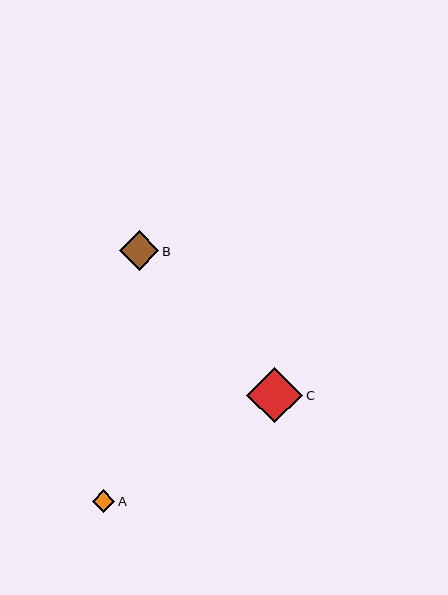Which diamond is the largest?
Diamond C is the largest with a size of approximately 56 pixels.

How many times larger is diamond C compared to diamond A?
Diamond C is approximately 2.4 times the size of diamond A.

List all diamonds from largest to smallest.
From largest to smallest: C, B, A.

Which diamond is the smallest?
Diamond A is the smallest with a size of approximately 23 pixels.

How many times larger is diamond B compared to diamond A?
Diamond B is approximately 1.7 times the size of diamond A.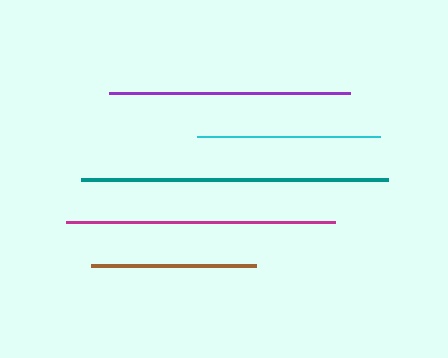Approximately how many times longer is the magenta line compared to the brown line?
The magenta line is approximately 1.6 times the length of the brown line.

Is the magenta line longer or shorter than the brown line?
The magenta line is longer than the brown line.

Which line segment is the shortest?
The brown line is the shortest at approximately 165 pixels.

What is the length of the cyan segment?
The cyan segment is approximately 182 pixels long.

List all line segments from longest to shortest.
From longest to shortest: teal, magenta, purple, cyan, brown.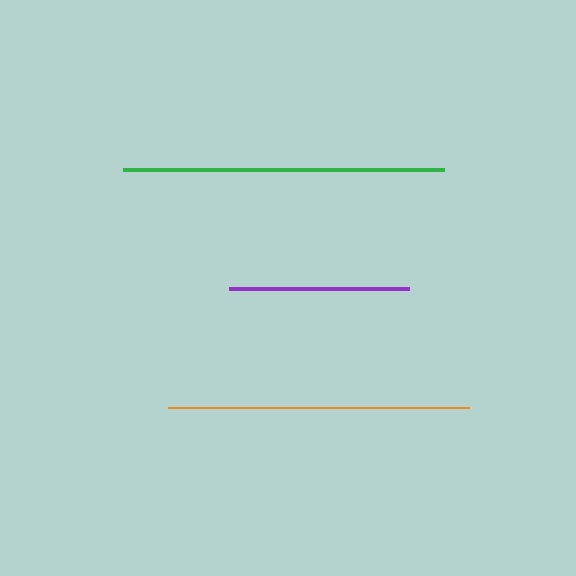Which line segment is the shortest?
The purple line is the shortest at approximately 180 pixels.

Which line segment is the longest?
The green line is the longest at approximately 322 pixels.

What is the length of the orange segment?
The orange segment is approximately 301 pixels long.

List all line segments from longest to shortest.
From longest to shortest: green, orange, purple.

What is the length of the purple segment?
The purple segment is approximately 180 pixels long.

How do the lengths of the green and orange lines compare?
The green and orange lines are approximately the same length.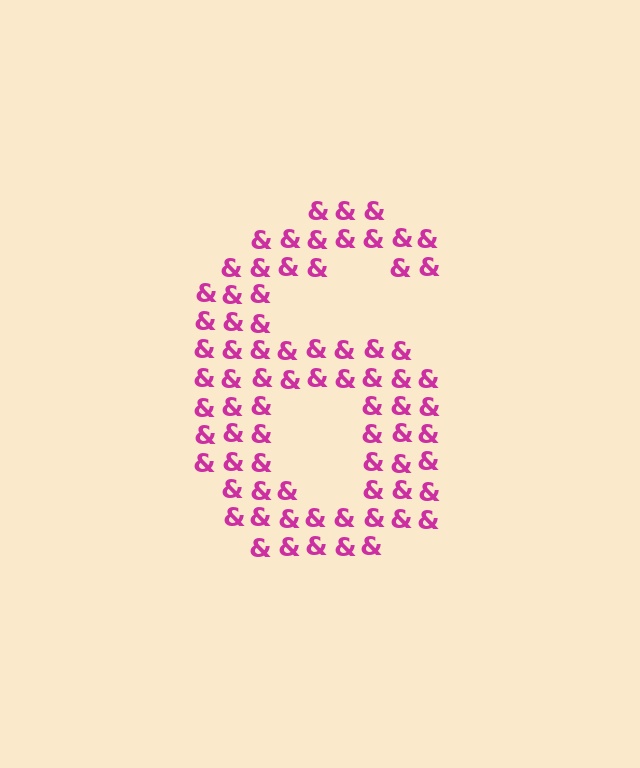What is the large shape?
The large shape is the digit 6.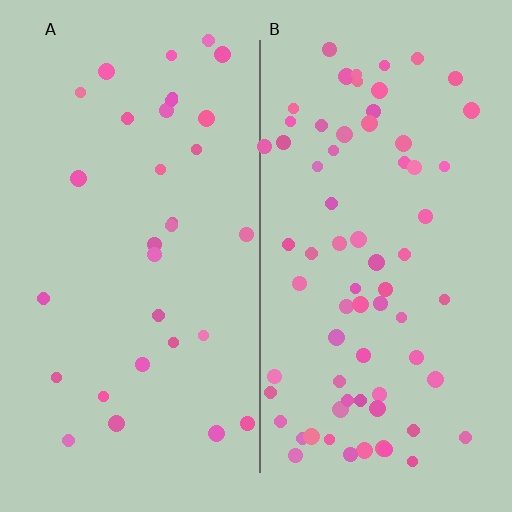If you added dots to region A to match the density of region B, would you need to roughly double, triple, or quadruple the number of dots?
Approximately double.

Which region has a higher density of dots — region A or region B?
B (the right).